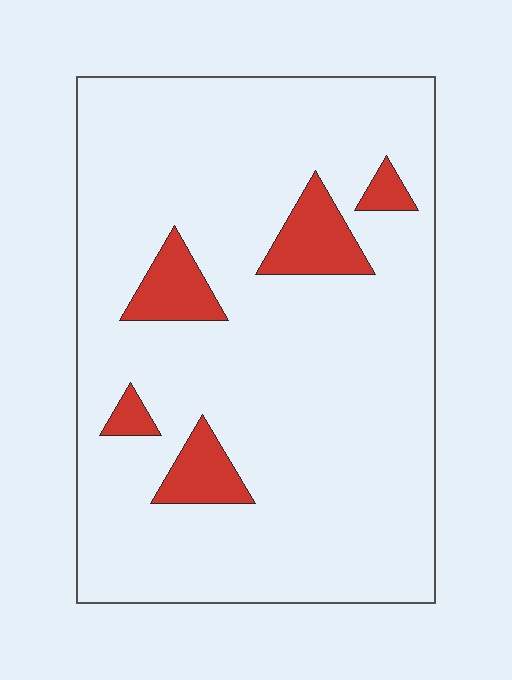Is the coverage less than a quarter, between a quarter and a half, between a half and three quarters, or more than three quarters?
Less than a quarter.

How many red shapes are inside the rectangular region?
5.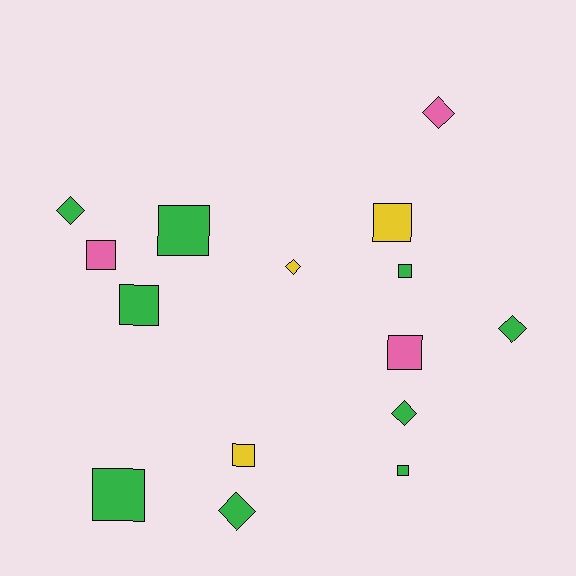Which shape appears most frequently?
Square, with 9 objects.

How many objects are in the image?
There are 15 objects.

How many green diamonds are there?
There are 4 green diamonds.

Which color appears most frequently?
Green, with 9 objects.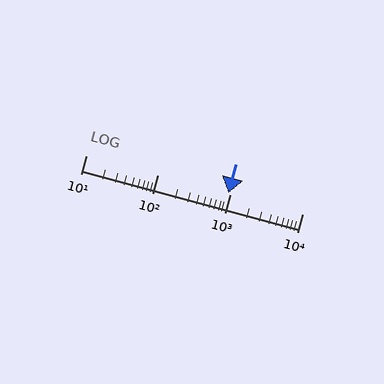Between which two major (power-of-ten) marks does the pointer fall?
The pointer is between 100 and 1000.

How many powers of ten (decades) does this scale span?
The scale spans 3 decades, from 10 to 10000.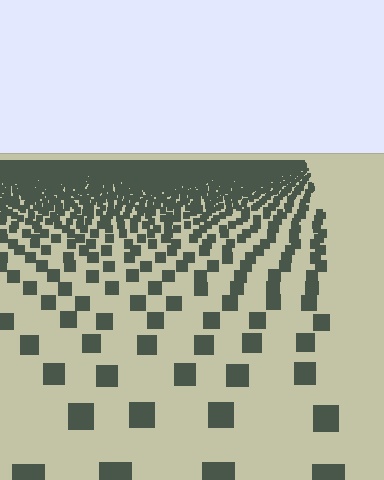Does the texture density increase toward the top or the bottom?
Density increases toward the top.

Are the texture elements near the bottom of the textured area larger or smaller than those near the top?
Larger. Near the bottom, elements are closer to the viewer and appear at a bigger on-screen size.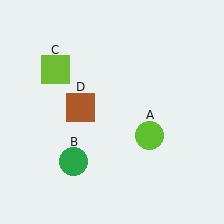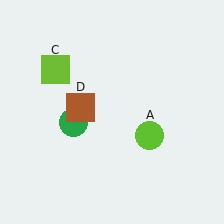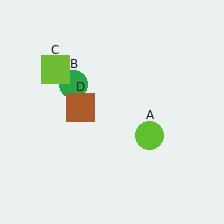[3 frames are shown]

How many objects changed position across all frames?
1 object changed position: green circle (object B).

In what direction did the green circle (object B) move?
The green circle (object B) moved up.